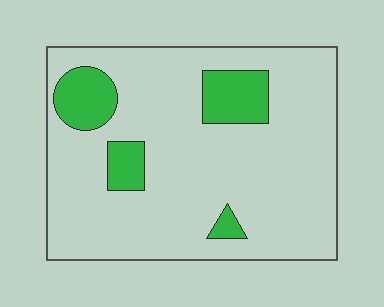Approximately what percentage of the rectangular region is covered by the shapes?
Approximately 15%.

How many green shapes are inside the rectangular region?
4.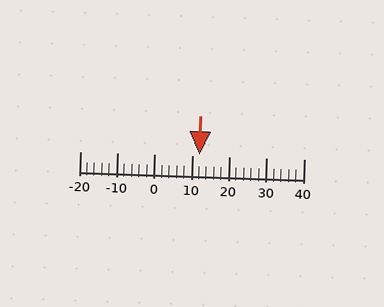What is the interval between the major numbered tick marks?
The major tick marks are spaced 10 units apart.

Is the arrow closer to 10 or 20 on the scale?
The arrow is closer to 10.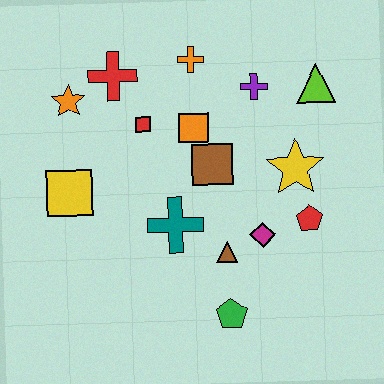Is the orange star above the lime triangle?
No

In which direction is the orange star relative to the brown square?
The orange star is to the left of the brown square.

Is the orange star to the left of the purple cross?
Yes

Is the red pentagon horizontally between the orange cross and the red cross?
No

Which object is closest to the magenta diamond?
The brown triangle is closest to the magenta diamond.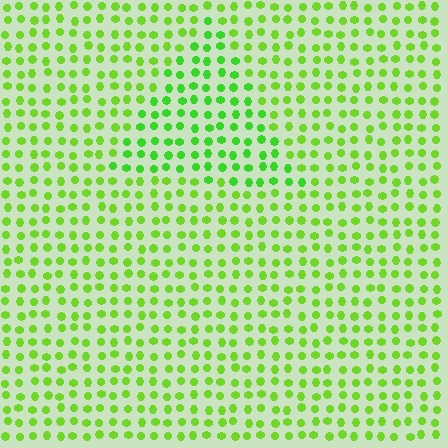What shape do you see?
I see a triangle.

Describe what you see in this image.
The image is filled with small lime elements in a uniform arrangement. A triangle-shaped region is visible where the elements are tinted to a slightly different hue, forming a subtle color boundary.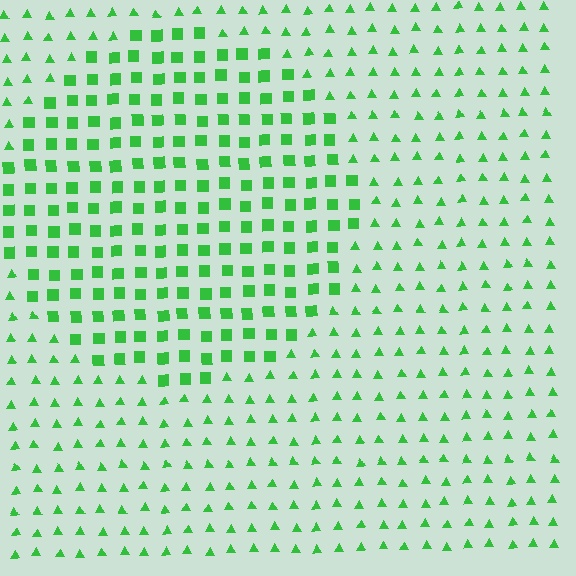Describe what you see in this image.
The image is filled with small green elements arranged in a uniform grid. A circle-shaped region contains squares, while the surrounding area contains triangles. The boundary is defined purely by the change in element shape.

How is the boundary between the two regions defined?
The boundary is defined by a change in element shape: squares inside vs. triangles outside. All elements share the same color and spacing.